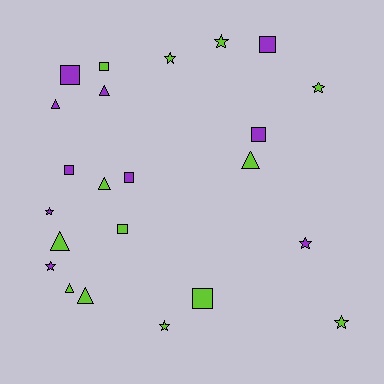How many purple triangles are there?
There are 2 purple triangles.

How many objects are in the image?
There are 23 objects.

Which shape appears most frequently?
Square, with 8 objects.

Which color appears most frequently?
Lime, with 13 objects.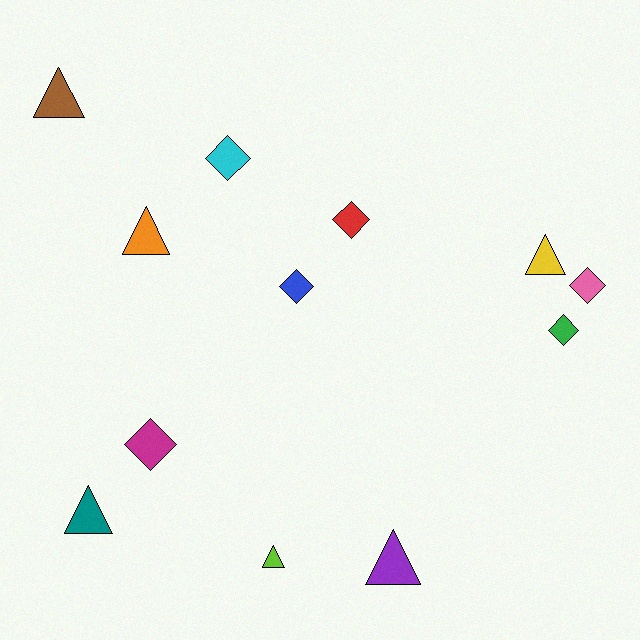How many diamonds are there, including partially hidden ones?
There are 6 diamonds.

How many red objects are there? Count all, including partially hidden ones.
There is 1 red object.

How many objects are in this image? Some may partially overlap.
There are 12 objects.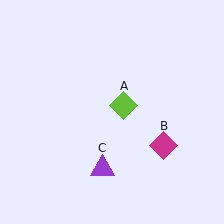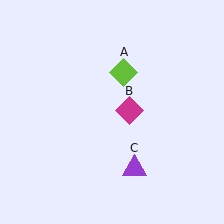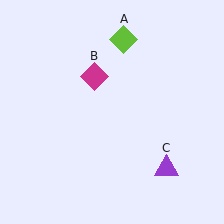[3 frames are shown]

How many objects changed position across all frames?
3 objects changed position: lime diamond (object A), magenta diamond (object B), purple triangle (object C).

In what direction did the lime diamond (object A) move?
The lime diamond (object A) moved up.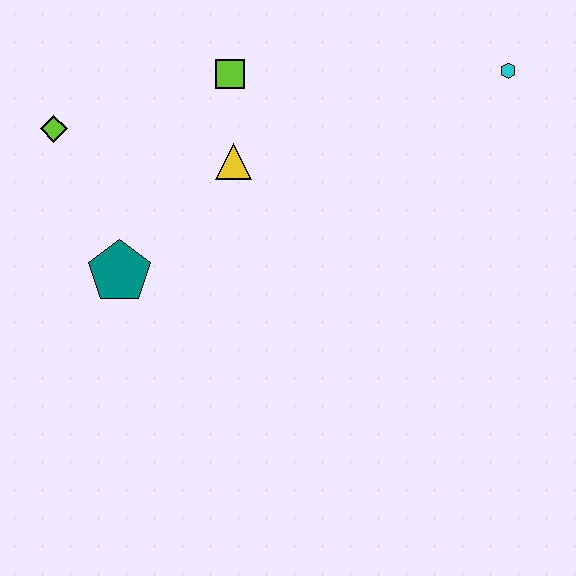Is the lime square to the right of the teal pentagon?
Yes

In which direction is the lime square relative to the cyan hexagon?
The lime square is to the left of the cyan hexagon.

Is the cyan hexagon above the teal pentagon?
Yes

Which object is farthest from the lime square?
The cyan hexagon is farthest from the lime square.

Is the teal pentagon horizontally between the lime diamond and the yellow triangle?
Yes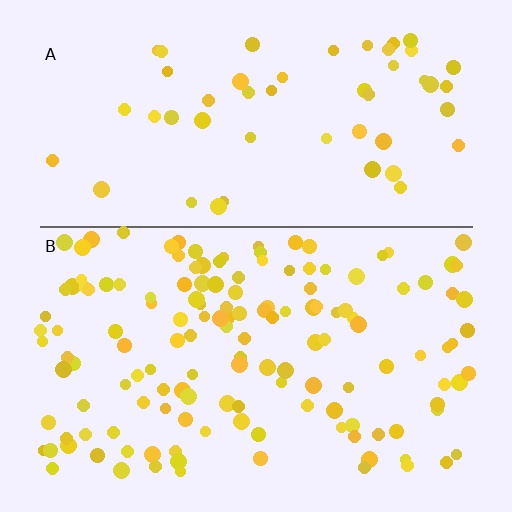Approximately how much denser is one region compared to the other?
Approximately 2.7× — region B over region A.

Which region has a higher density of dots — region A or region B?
B (the bottom).